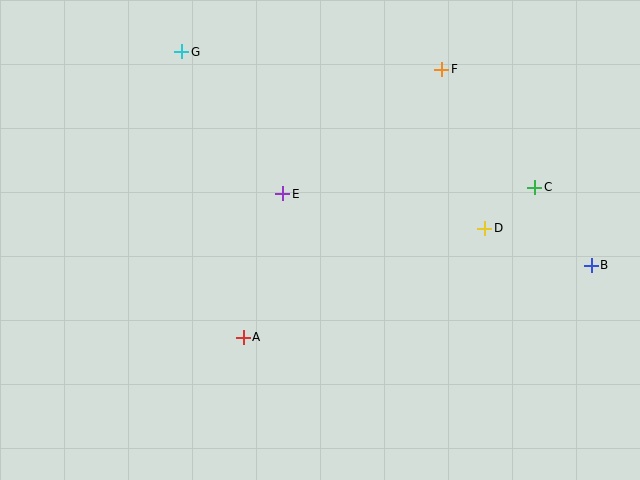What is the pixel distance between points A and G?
The distance between A and G is 292 pixels.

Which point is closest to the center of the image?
Point E at (283, 194) is closest to the center.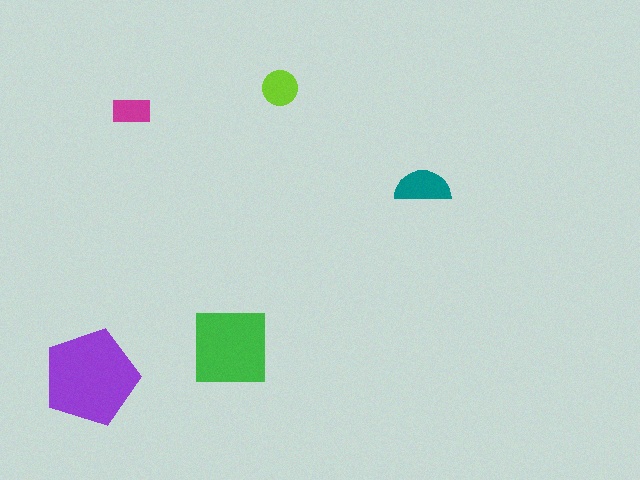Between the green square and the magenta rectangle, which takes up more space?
The green square.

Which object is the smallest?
The magenta rectangle.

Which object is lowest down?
The purple pentagon is bottommost.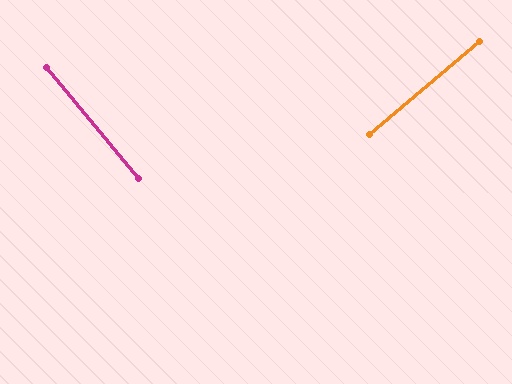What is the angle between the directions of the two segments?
Approximately 89 degrees.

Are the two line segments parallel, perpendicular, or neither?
Perpendicular — they meet at approximately 89°.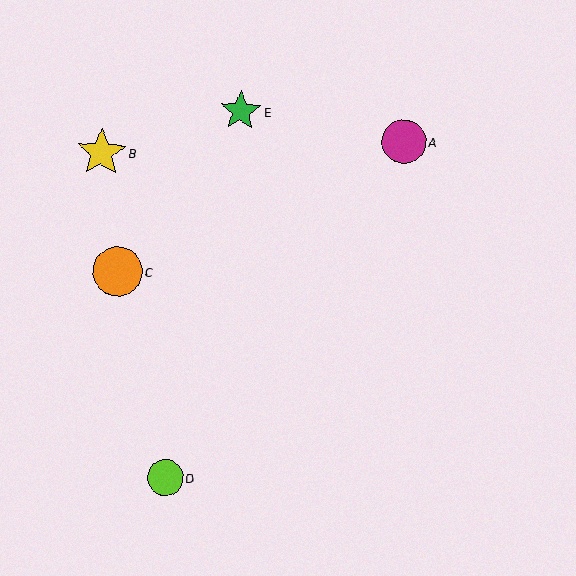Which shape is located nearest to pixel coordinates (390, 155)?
The magenta circle (labeled A) at (404, 142) is nearest to that location.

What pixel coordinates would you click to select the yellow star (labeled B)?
Click at (101, 153) to select the yellow star B.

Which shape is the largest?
The yellow star (labeled B) is the largest.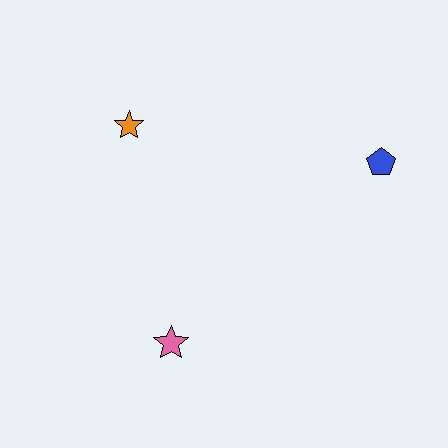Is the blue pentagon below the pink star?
No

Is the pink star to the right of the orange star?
Yes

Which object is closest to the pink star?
The orange star is closest to the pink star.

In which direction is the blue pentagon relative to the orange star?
The blue pentagon is to the right of the orange star.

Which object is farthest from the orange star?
The blue pentagon is farthest from the orange star.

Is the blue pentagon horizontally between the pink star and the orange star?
No